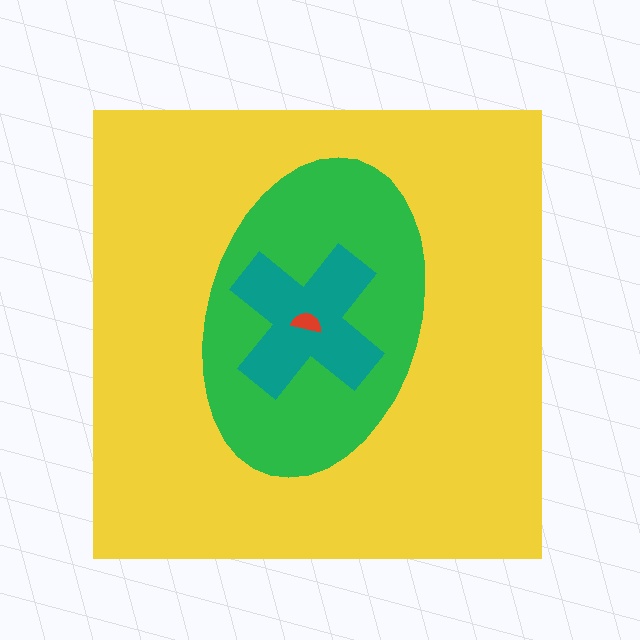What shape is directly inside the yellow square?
The green ellipse.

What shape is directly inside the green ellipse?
The teal cross.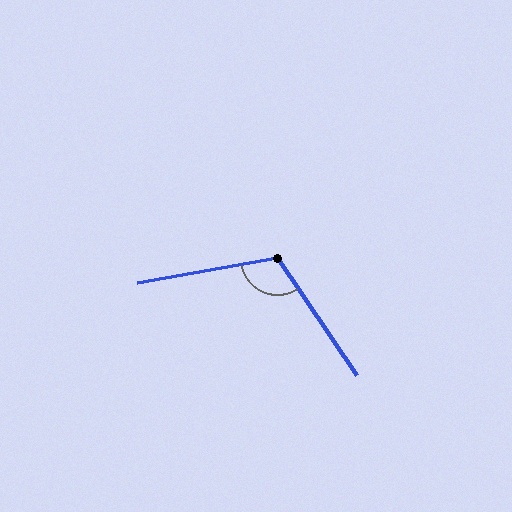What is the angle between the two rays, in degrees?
Approximately 114 degrees.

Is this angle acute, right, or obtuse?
It is obtuse.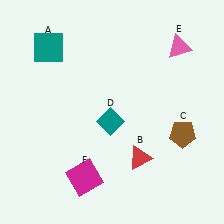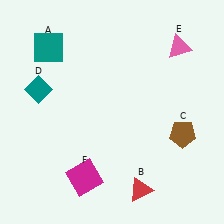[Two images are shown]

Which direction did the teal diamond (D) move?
The teal diamond (D) moved left.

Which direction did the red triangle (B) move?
The red triangle (B) moved down.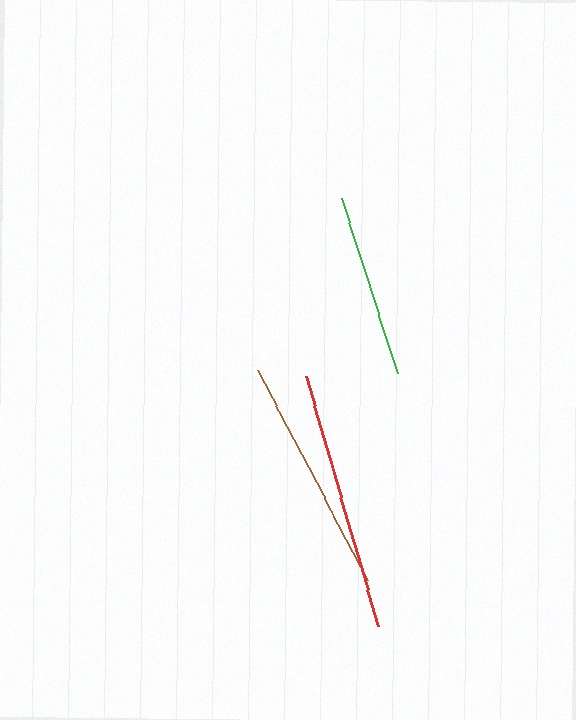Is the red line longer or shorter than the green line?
The red line is longer than the green line.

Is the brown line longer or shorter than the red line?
The red line is longer than the brown line.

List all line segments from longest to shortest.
From longest to shortest: red, brown, green.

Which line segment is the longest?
The red line is the longest at approximately 260 pixels.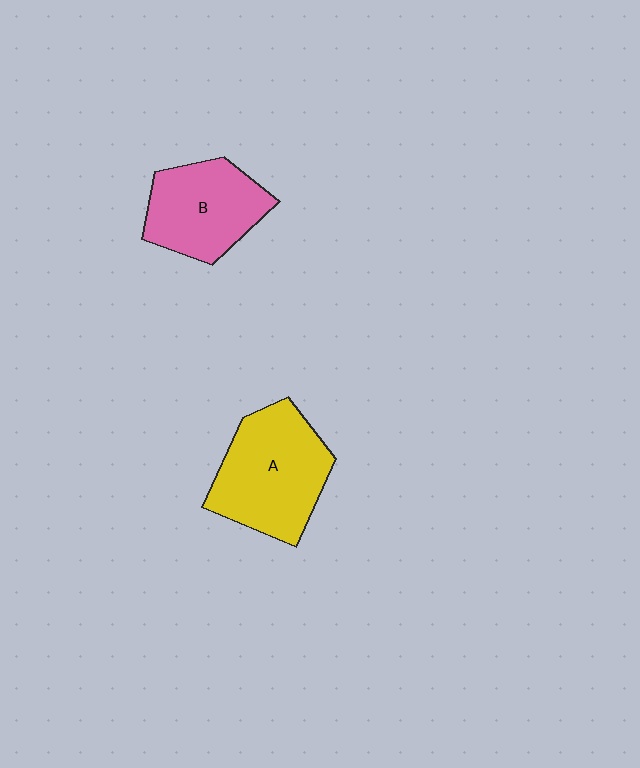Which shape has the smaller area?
Shape B (pink).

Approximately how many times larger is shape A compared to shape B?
Approximately 1.2 times.